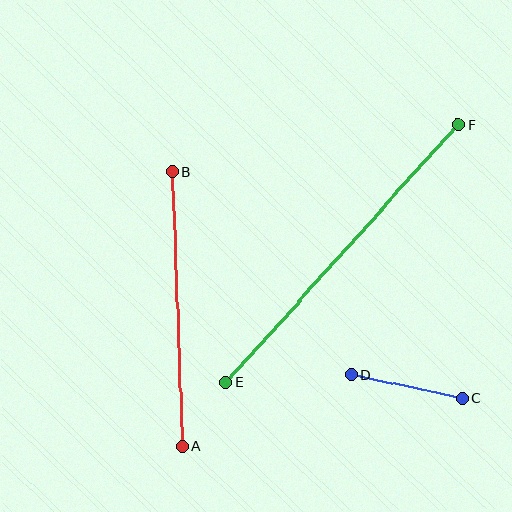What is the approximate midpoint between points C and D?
The midpoint is at approximately (407, 386) pixels.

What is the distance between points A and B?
The distance is approximately 275 pixels.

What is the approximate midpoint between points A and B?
The midpoint is at approximately (177, 309) pixels.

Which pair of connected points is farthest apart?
Points E and F are farthest apart.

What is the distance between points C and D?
The distance is approximately 113 pixels.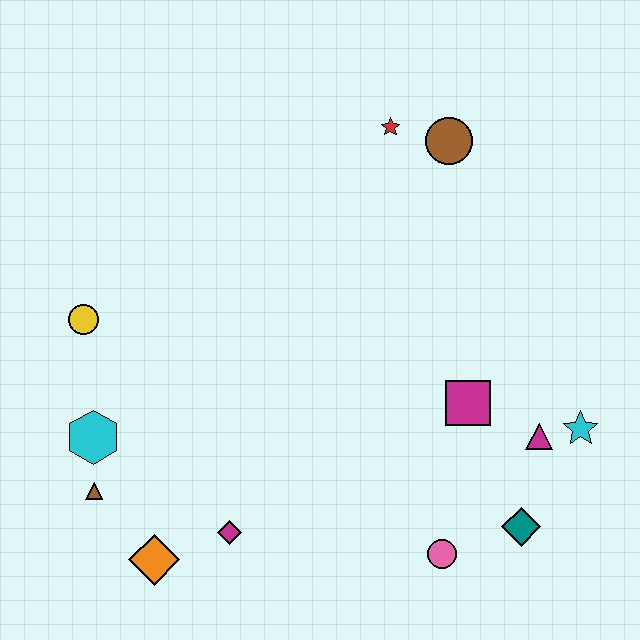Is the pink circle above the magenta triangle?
No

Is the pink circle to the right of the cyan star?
No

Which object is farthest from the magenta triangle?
The yellow circle is farthest from the magenta triangle.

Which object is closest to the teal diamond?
The pink circle is closest to the teal diamond.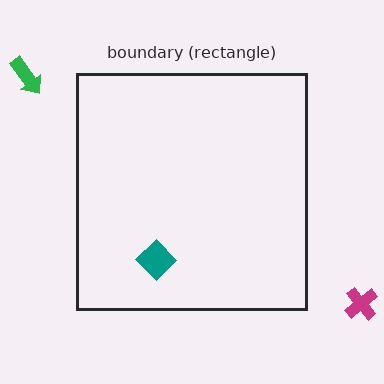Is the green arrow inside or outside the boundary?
Outside.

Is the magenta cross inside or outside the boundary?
Outside.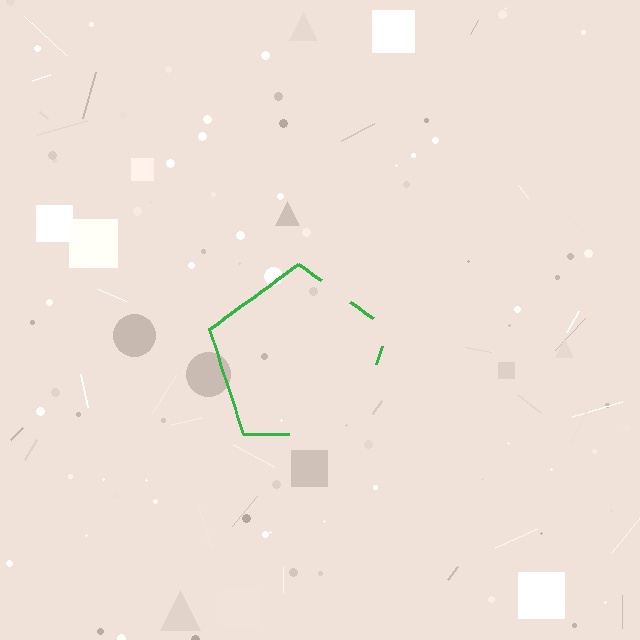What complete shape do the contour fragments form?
The contour fragments form a pentagon.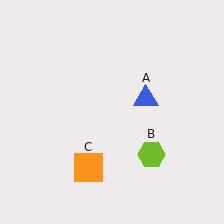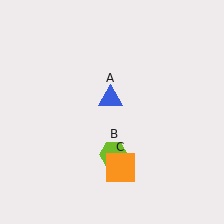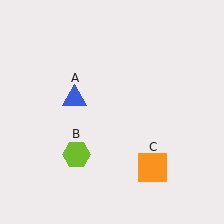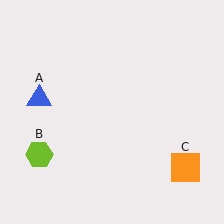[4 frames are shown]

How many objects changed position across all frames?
3 objects changed position: blue triangle (object A), lime hexagon (object B), orange square (object C).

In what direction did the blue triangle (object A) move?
The blue triangle (object A) moved left.